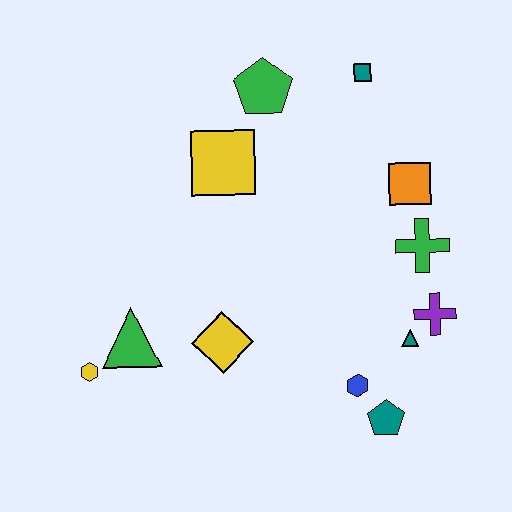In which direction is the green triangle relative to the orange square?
The green triangle is to the left of the orange square.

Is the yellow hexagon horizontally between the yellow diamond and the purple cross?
No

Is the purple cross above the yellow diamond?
Yes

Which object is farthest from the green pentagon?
The teal pentagon is farthest from the green pentagon.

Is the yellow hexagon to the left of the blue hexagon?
Yes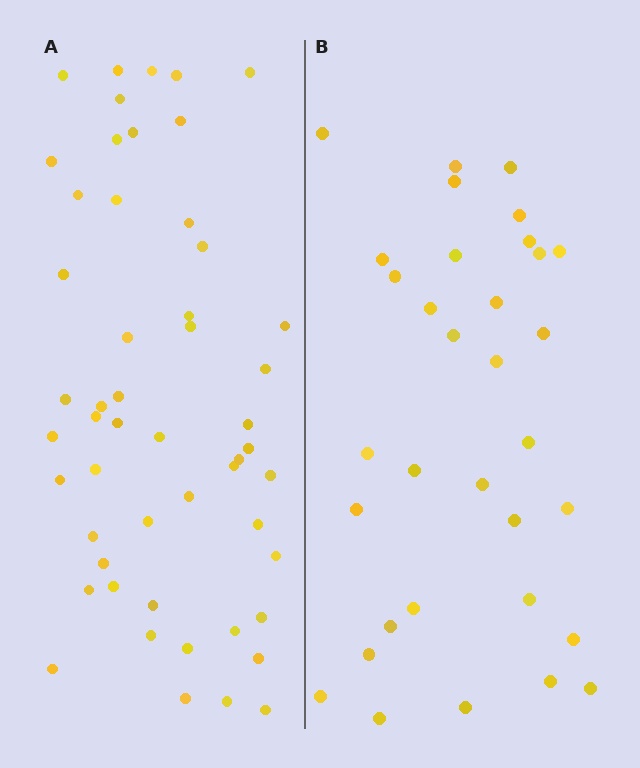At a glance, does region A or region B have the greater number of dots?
Region A (the left region) has more dots.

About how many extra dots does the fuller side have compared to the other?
Region A has approximately 20 more dots than region B.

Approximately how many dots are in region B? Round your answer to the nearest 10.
About 30 dots. (The exact count is 33, which rounds to 30.)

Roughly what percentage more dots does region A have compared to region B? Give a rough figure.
About 60% more.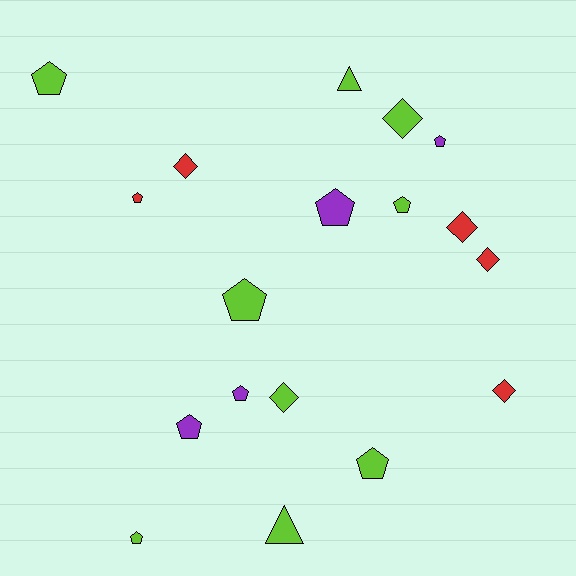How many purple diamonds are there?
There are no purple diamonds.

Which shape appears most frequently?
Pentagon, with 10 objects.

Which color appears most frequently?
Lime, with 9 objects.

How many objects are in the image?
There are 18 objects.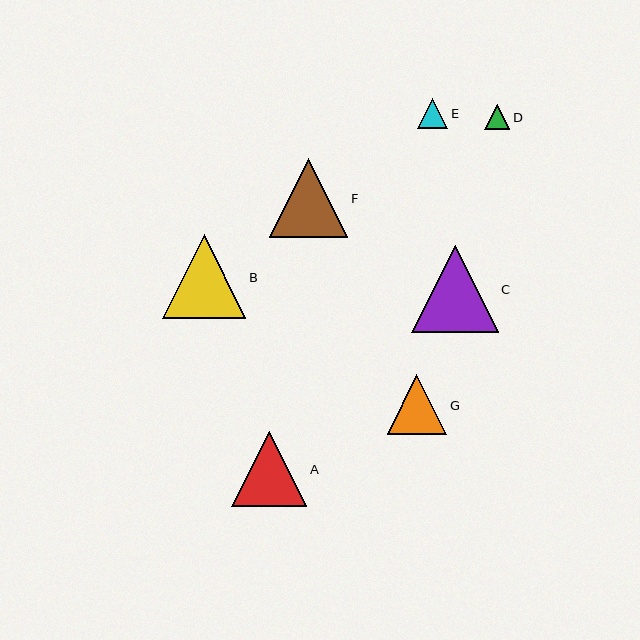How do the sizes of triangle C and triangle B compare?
Triangle C and triangle B are approximately the same size.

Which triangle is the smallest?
Triangle D is the smallest with a size of approximately 25 pixels.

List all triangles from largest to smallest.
From largest to smallest: C, B, F, A, G, E, D.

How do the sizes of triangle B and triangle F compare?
Triangle B and triangle F are approximately the same size.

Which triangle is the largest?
Triangle C is the largest with a size of approximately 87 pixels.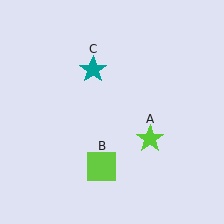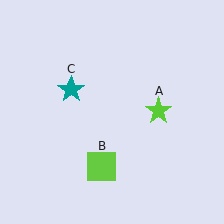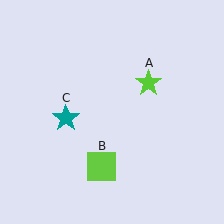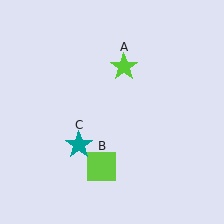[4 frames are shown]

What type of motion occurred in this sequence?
The lime star (object A), teal star (object C) rotated counterclockwise around the center of the scene.